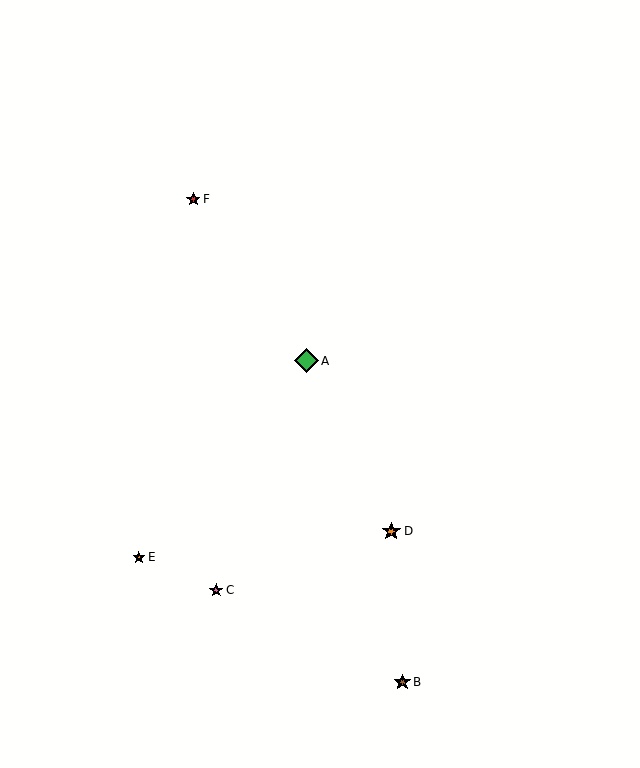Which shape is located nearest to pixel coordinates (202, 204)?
The red star (labeled F) at (193, 199) is nearest to that location.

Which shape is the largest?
The green diamond (labeled A) is the largest.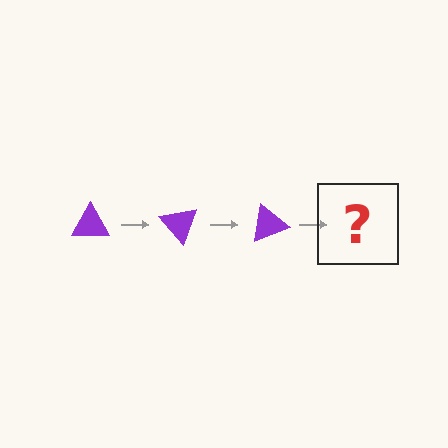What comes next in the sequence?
The next element should be a purple triangle rotated 150 degrees.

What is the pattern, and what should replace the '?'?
The pattern is that the triangle rotates 50 degrees each step. The '?' should be a purple triangle rotated 150 degrees.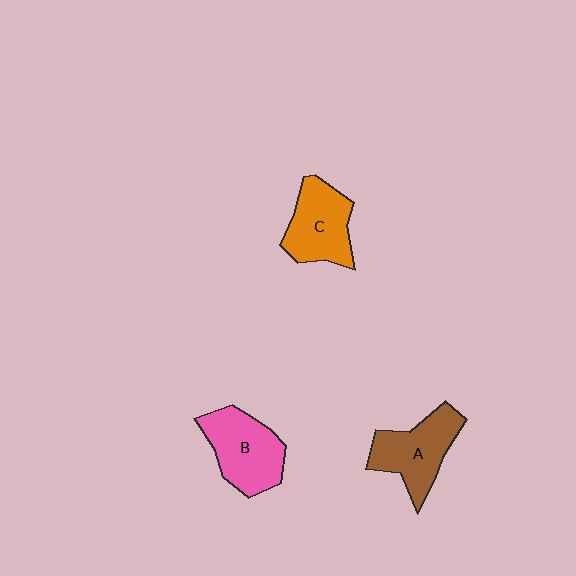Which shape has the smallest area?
Shape C (orange).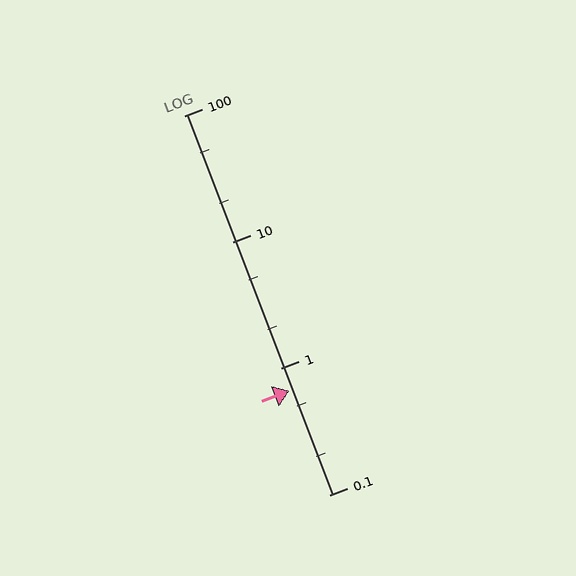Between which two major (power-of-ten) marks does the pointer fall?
The pointer is between 0.1 and 1.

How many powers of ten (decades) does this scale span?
The scale spans 3 decades, from 0.1 to 100.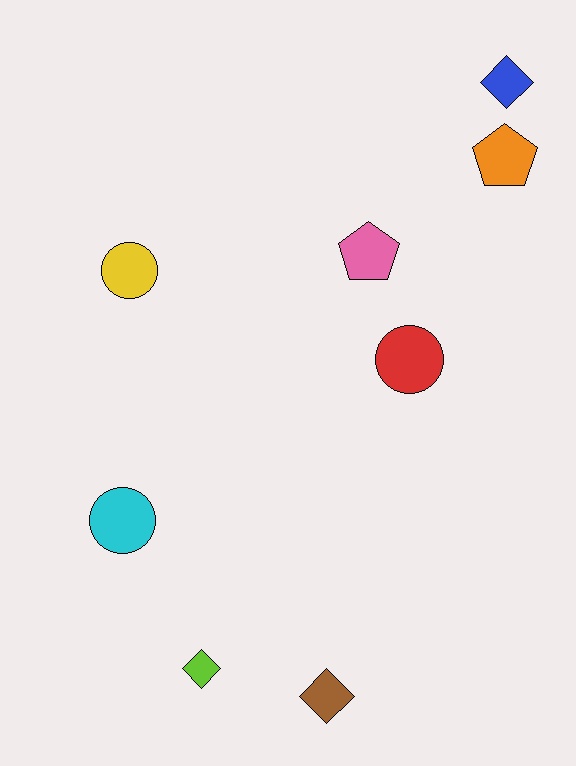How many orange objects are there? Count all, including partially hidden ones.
There is 1 orange object.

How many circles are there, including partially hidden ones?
There are 3 circles.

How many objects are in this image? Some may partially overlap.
There are 8 objects.